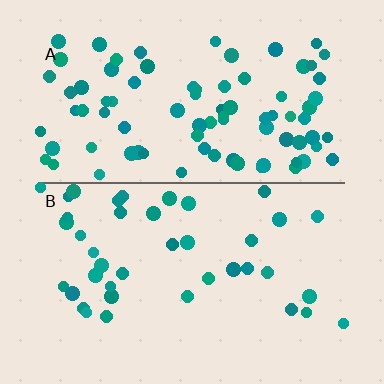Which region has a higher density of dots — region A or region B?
A (the top).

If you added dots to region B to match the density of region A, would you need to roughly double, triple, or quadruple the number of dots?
Approximately double.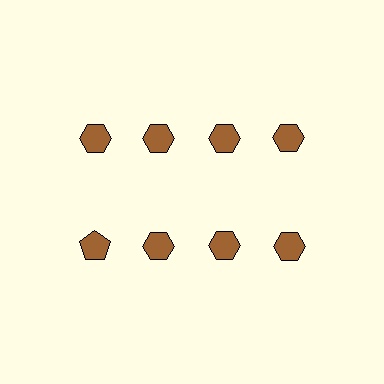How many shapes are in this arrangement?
There are 8 shapes arranged in a grid pattern.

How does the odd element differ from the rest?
It has a different shape: pentagon instead of hexagon.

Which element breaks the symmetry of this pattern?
The brown pentagon in the second row, leftmost column breaks the symmetry. All other shapes are brown hexagons.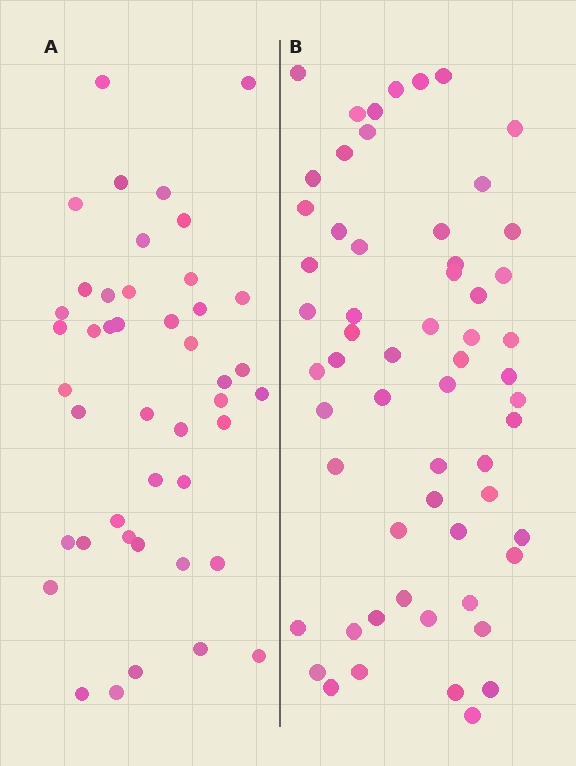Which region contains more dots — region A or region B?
Region B (the right region) has more dots.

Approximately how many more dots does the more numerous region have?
Region B has approximately 15 more dots than region A.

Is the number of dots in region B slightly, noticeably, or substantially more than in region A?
Region B has noticeably more, but not dramatically so. The ratio is roughly 1.3 to 1.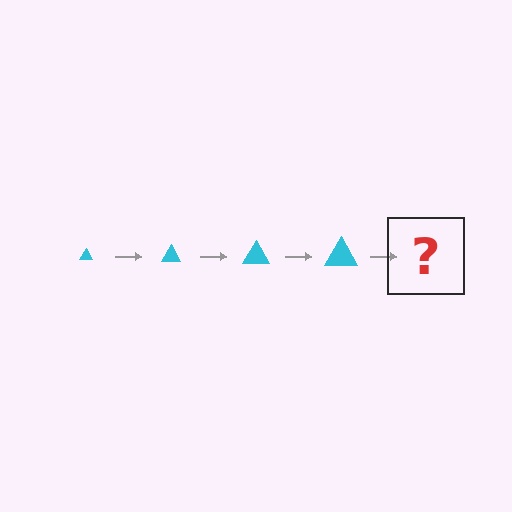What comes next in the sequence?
The next element should be a cyan triangle, larger than the previous one.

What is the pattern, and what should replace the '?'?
The pattern is that the triangle gets progressively larger each step. The '?' should be a cyan triangle, larger than the previous one.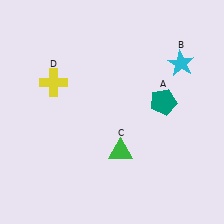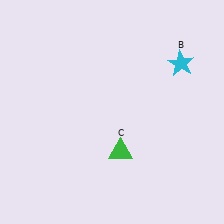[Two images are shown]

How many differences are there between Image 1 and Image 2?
There are 2 differences between the two images.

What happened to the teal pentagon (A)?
The teal pentagon (A) was removed in Image 2. It was in the top-right area of Image 1.